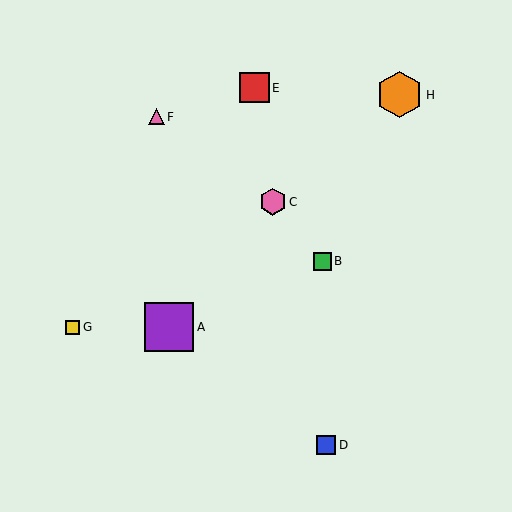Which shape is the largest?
The purple square (labeled A) is the largest.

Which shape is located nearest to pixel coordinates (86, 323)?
The yellow square (labeled G) at (72, 327) is nearest to that location.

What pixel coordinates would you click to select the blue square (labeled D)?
Click at (326, 445) to select the blue square D.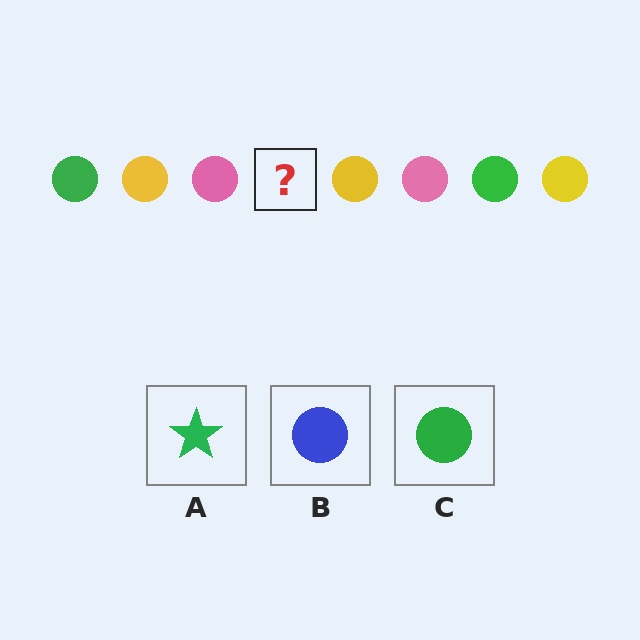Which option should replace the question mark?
Option C.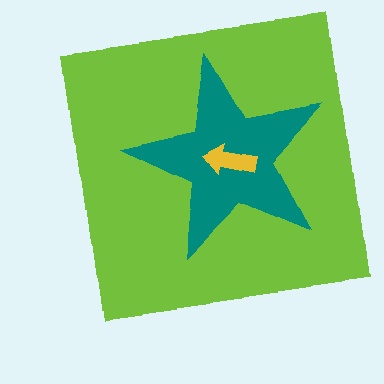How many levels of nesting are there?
3.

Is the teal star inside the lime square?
Yes.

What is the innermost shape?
The yellow arrow.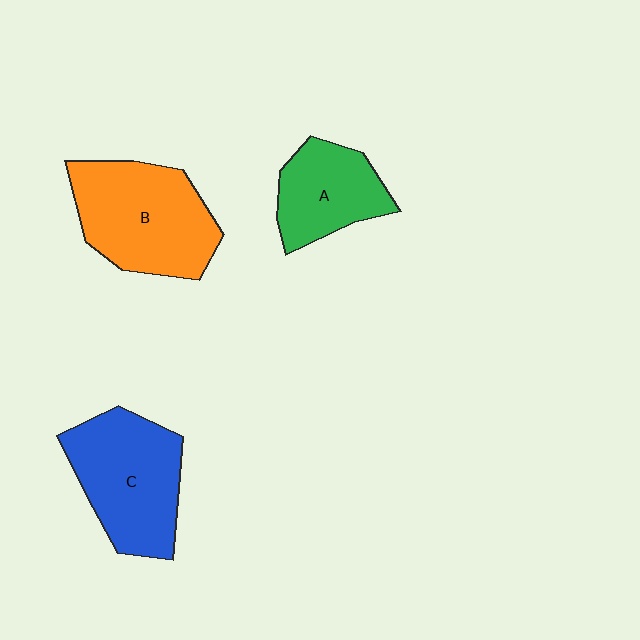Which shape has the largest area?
Shape B (orange).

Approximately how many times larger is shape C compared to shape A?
Approximately 1.5 times.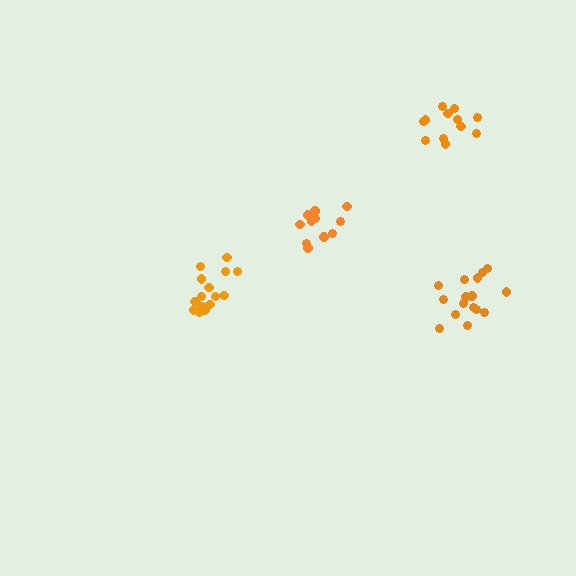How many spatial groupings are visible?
There are 4 spatial groupings.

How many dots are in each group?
Group 1: 12 dots, Group 2: 15 dots, Group 3: 12 dots, Group 4: 16 dots (55 total).